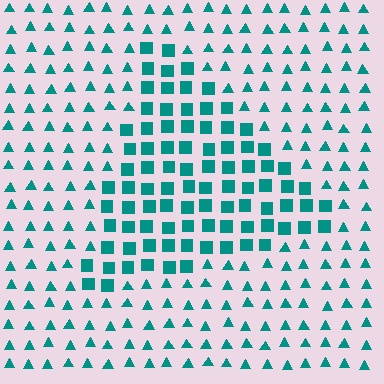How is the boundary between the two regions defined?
The boundary is defined by a change in element shape: squares inside vs. triangles outside. All elements share the same color and spacing.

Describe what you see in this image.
The image is filled with small teal elements arranged in a uniform grid. A triangle-shaped region contains squares, while the surrounding area contains triangles. The boundary is defined purely by the change in element shape.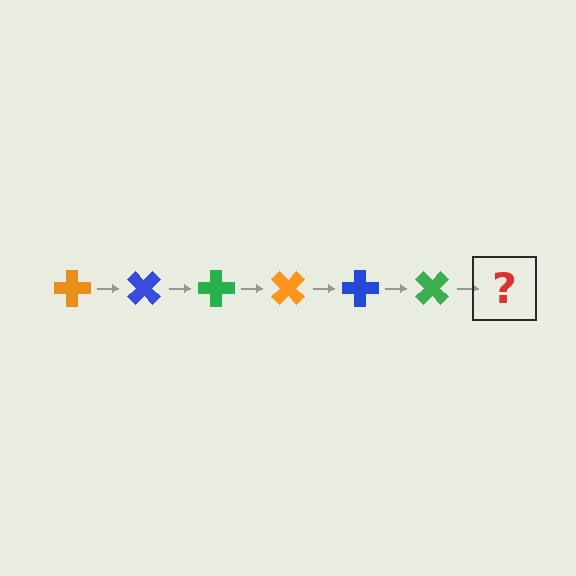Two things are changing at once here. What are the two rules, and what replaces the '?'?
The two rules are that it rotates 45 degrees each step and the color cycles through orange, blue, and green. The '?' should be an orange cross, rotated 270 degrees from the start.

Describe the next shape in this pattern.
It should be an orange cross, rotated 270 degrees from the start.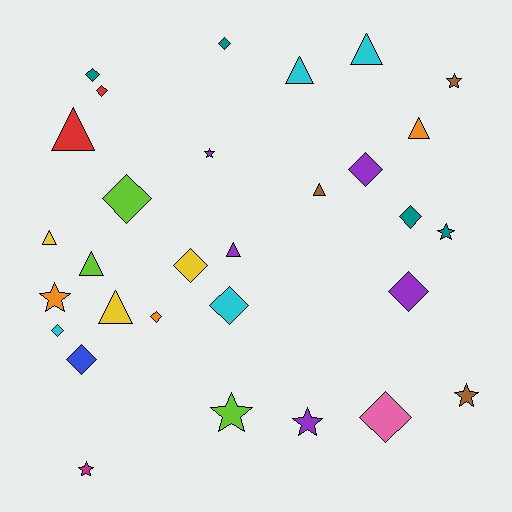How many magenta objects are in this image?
There is 1 magenta object.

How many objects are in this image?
There are 30 objects.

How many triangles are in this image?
There are 9 triangles.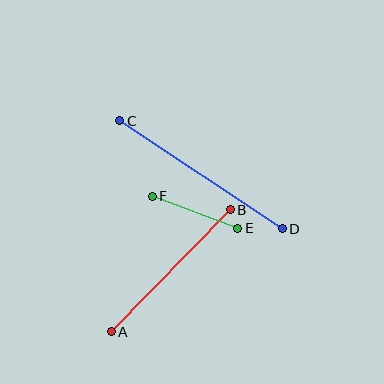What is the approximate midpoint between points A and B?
The midpoint is at approximately (171, 271) pixels.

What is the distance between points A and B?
The distance is approximately 170 pixels.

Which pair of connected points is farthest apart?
Points C and D are farthest apart.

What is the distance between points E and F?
The distance is approximately 91 pixels.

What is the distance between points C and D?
The distance is approximately 195 pixels.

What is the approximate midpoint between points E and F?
The midpoint is at approximately (195, 212) pixels.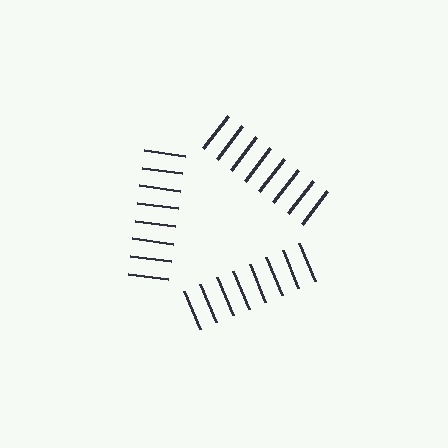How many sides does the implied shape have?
3 sides — the line-ends trace a triangle.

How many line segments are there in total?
24 — 8 along each of the 3 edges.